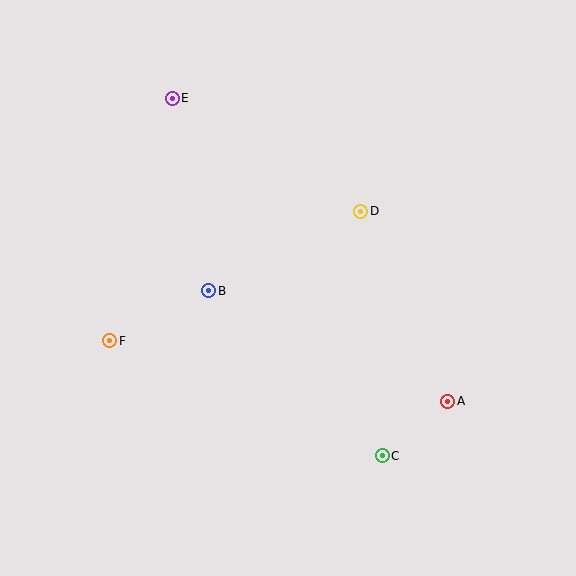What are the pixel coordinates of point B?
Point B is at (209, 291).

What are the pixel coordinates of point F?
Point F is at (110, 341).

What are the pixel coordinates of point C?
Point C is at (382, 456).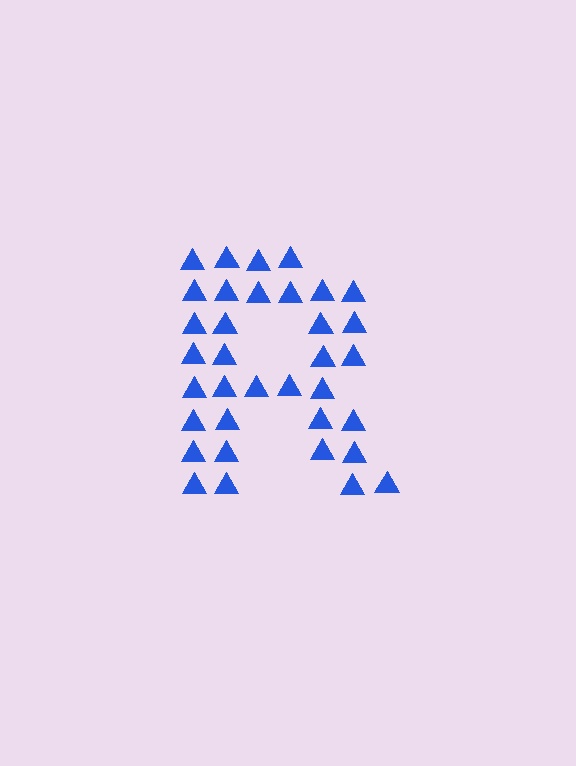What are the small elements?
The small elements are triangles.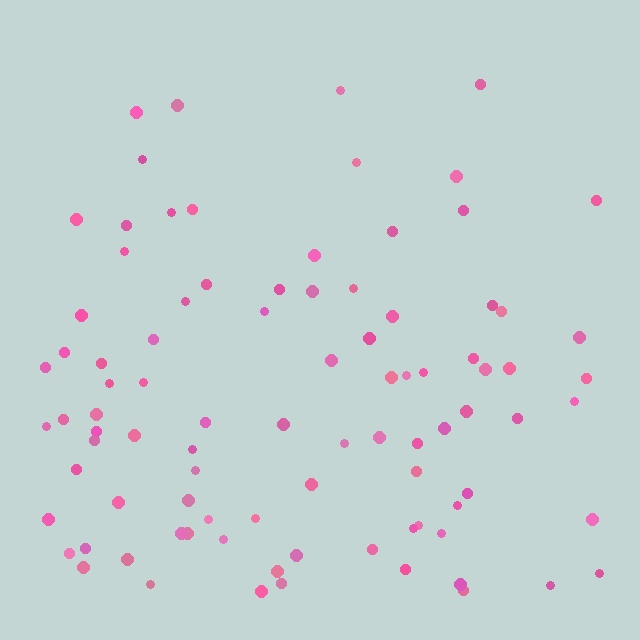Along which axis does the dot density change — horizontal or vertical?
Vertical.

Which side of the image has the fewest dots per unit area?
The top.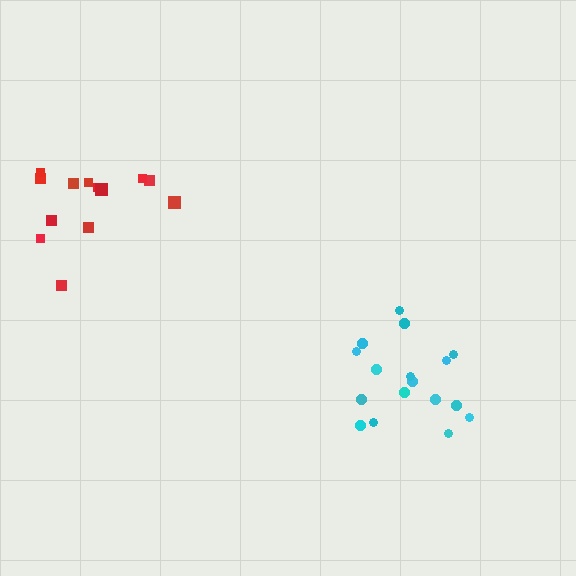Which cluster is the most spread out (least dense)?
Red.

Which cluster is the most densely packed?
Cyan.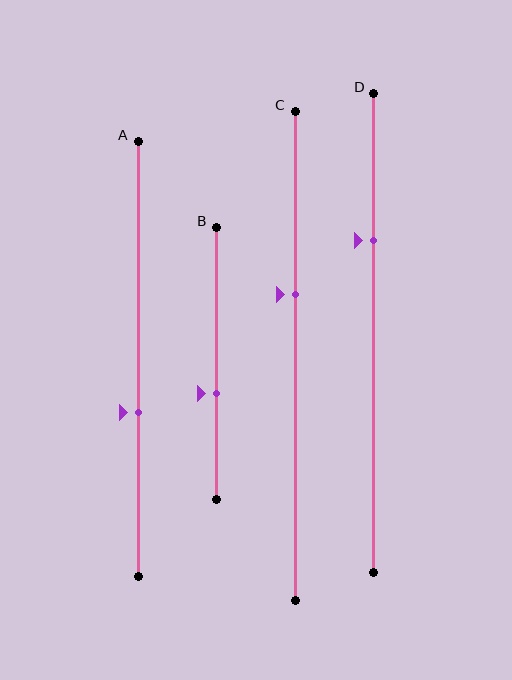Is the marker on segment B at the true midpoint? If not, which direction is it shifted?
No, the marker on segment B is shifted downward by about 11% of the segment length.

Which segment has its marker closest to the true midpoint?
Segment B has its marker closest to the true midpoint.